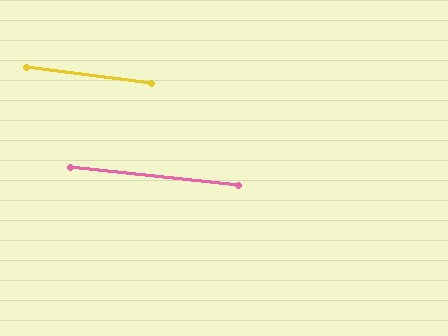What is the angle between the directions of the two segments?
Approximately 1 degree.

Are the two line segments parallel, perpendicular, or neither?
Parallel — their directions differ by only 0.8°.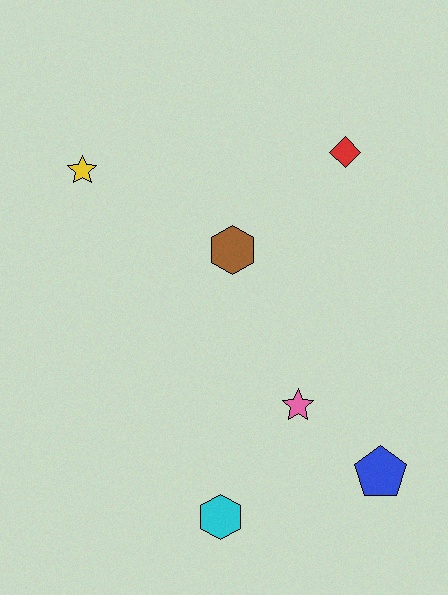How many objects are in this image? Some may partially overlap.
There are 6 objects.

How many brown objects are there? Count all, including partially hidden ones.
There is 1 brown object.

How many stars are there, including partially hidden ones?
There are 2 stars.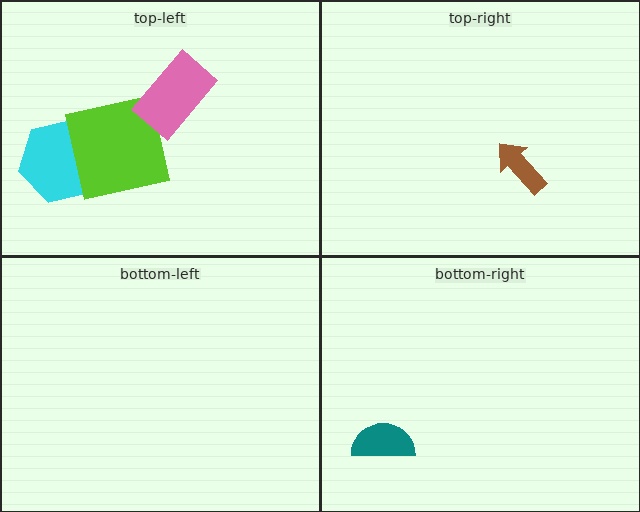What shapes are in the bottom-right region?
The teal semicircle.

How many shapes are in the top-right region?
1.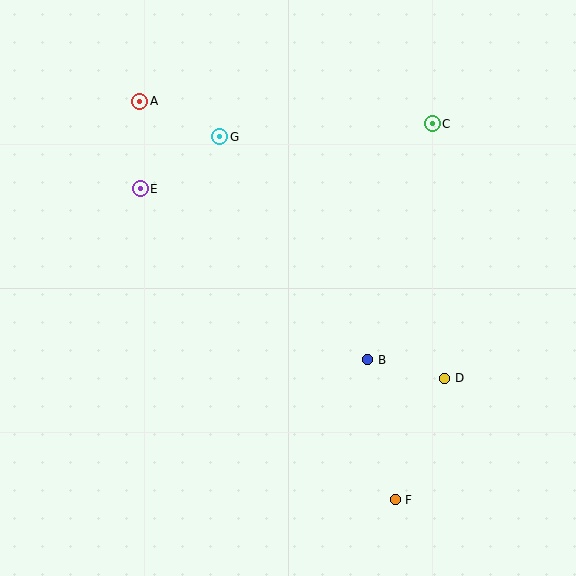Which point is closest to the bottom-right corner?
Point F is closest to the bottom-right corner.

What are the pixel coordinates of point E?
Point E is at (140, 189).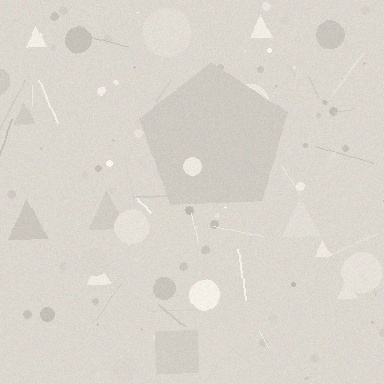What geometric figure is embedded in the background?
A pentagon is embedded in the background.